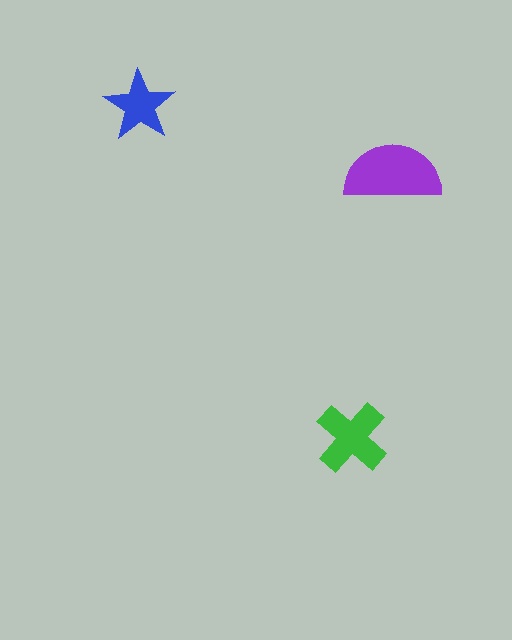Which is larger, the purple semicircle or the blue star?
The purple semicircle.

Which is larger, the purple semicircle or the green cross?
The purple semicircle.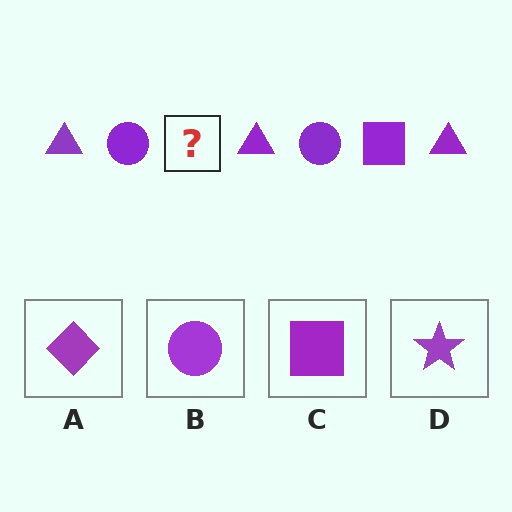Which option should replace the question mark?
Option C.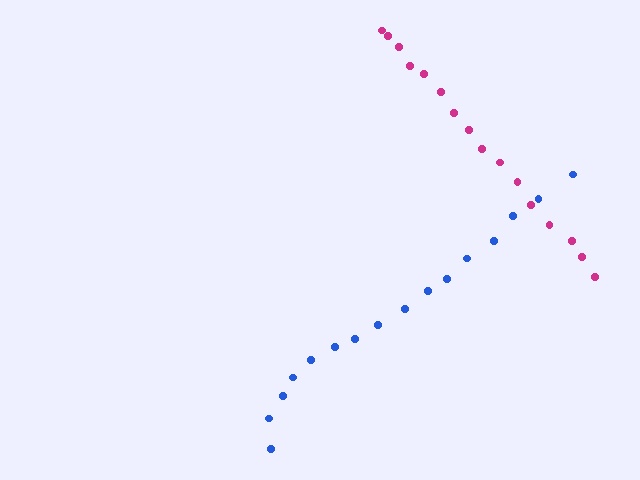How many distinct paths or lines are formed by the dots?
There are 2 distinct paths.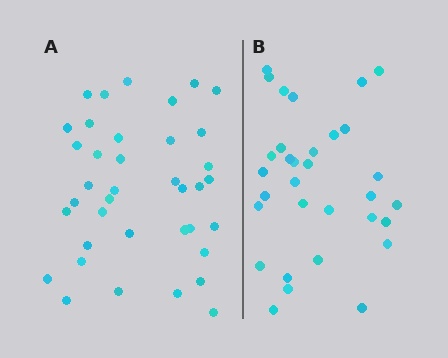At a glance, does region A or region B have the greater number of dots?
Region A (the left region) has more dots.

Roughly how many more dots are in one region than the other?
Region A has about 6 more dots than region B.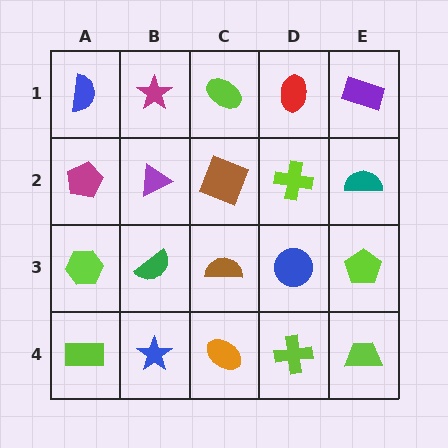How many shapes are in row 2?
5 shapes.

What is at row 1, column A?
A blue semicircle.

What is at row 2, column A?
A magenta pentagon.